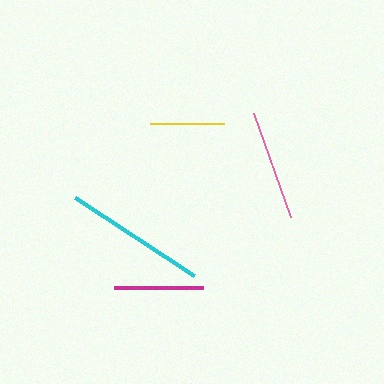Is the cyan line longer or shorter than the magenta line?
The cyan line is longer than the magenta line.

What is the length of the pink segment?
The pink segment is approximately 111 pixels long.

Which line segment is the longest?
The cyan line is the longest at approximately 142 pixels.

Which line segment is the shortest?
The yellow line is the shortest at approximately 74 pixels.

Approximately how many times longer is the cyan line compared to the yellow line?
The cyan line is approximately 1.9 times the length of the yellow line.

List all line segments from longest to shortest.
From longest to shortest: cyan, pink, magenta, yellow.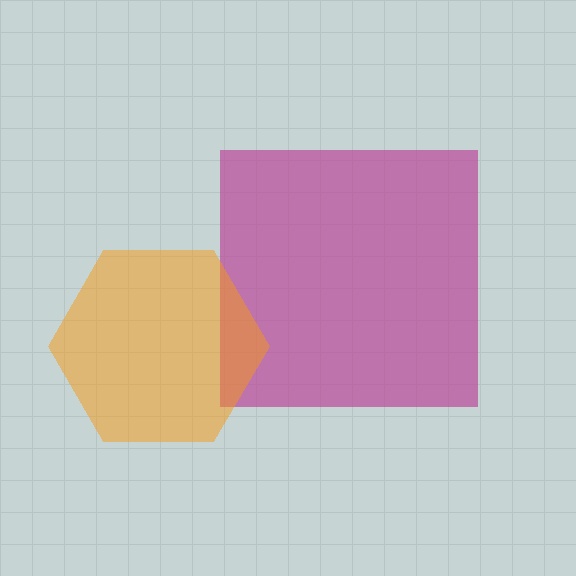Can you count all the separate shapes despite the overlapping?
Yes, there are 2 separate shapes.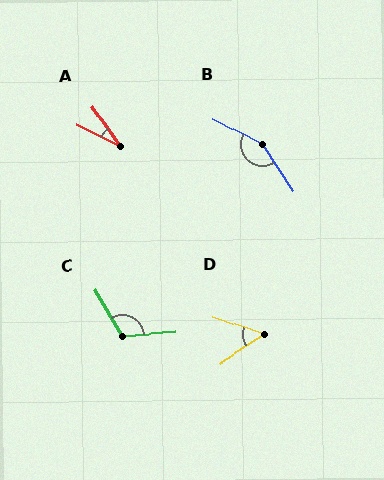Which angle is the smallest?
A, at approximately 29 degrees.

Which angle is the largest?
B, at approximately 150 degrees.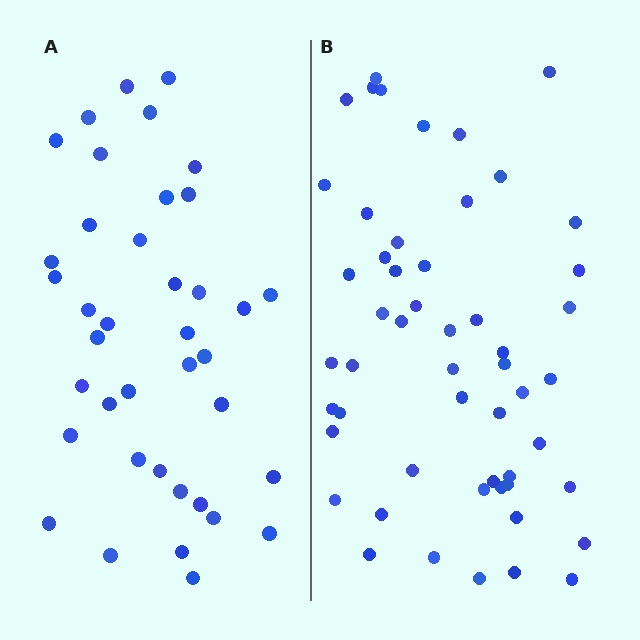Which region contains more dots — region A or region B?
Region B (the right region) has more dots.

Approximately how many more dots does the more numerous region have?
Region B has approximately 15 more dots than region A.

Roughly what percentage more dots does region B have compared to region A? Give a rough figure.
About 35% more.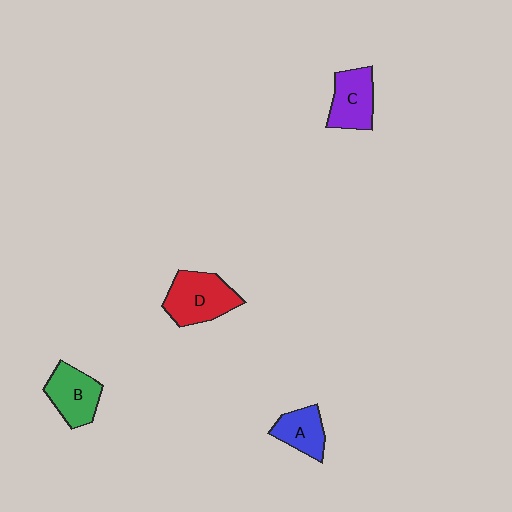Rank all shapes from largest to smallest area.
From largest to smallest: D (red), B (green), C (purple), A (blue).